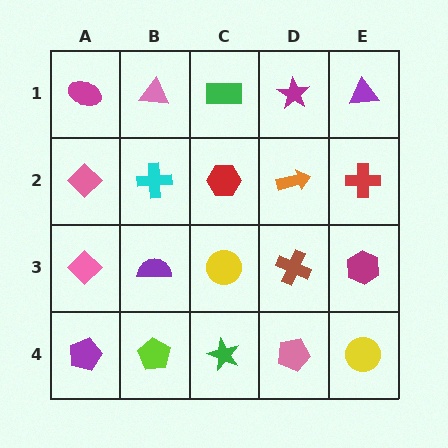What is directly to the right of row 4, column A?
A lime pentagon.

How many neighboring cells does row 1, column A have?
2.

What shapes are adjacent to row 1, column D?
An orange arrow (row 2, column D), a green rectangle (row 1, column C), a purple triangle (row 1, column E).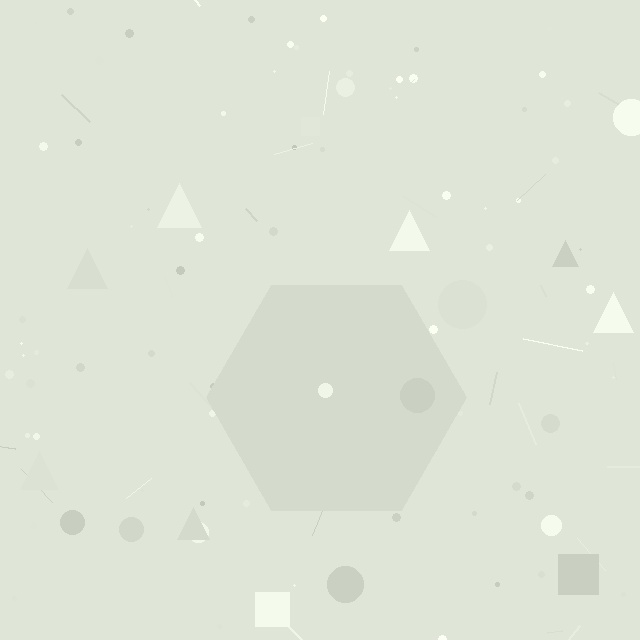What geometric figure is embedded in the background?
A hexagon is embedded in the background.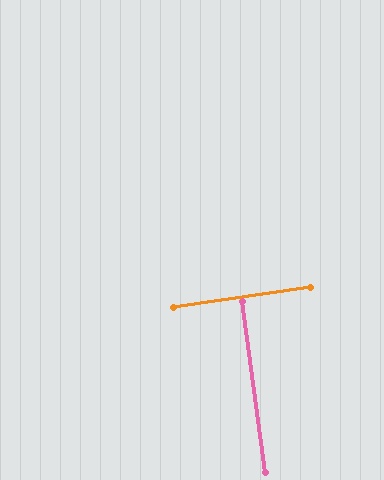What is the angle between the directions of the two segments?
Approximately 89 degrees.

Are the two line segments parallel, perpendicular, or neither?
Perpendicular — they meet at approximately 89°.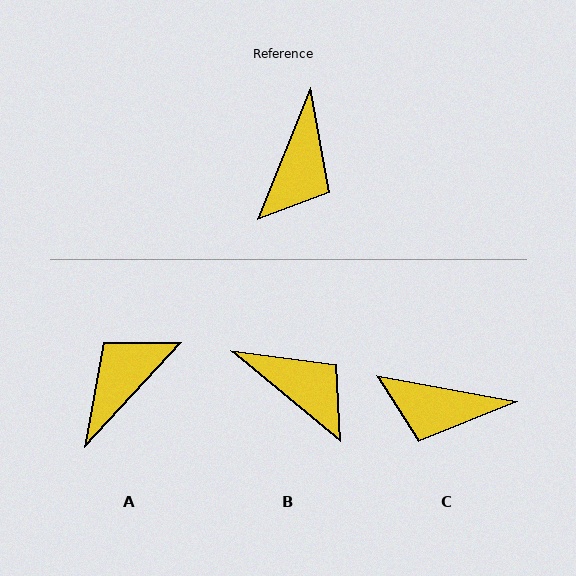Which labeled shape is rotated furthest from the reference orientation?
A, about 159 degrees away.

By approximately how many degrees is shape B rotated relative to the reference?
Approximately 72 degrees counter-clockwise.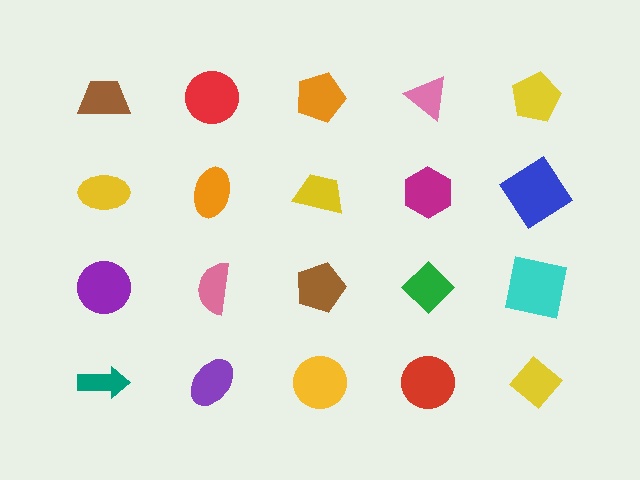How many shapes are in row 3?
5 shapes.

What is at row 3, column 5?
A cyan square.